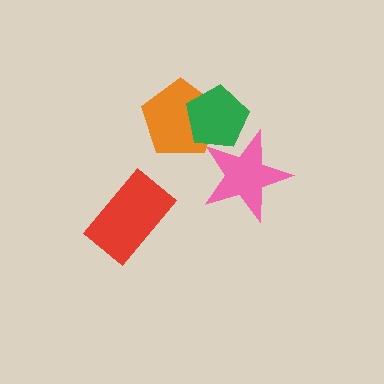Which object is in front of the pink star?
The green pentagon is in front of the pink star.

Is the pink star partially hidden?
Yes, it is partially covered by another shape.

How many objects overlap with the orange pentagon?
1 object overlaps with the orange pentagon.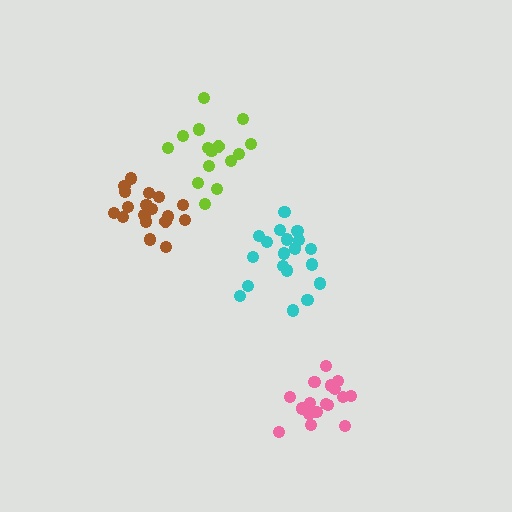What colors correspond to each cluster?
The clusters are colored: brown, cyan, lime, pink.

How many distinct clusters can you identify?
There are 4 distinct clusters.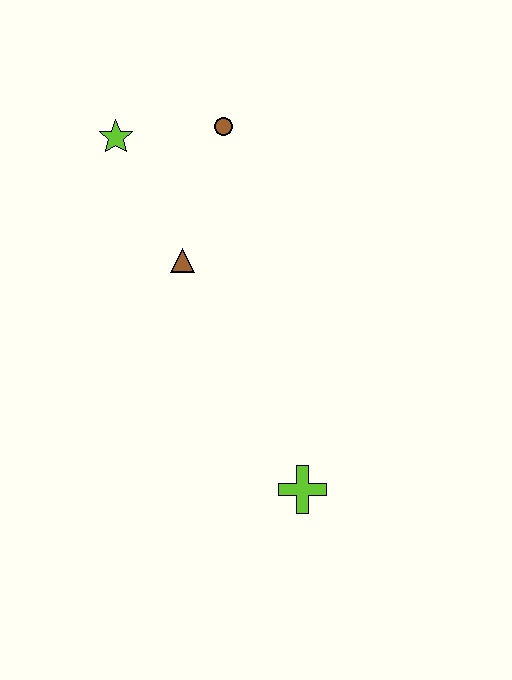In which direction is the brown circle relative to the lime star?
The brown circle is to the right of the lime star.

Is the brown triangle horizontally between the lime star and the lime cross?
Yes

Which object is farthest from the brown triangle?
The lime cross is farthest from the brown triangle.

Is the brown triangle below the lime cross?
No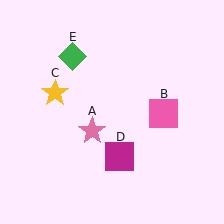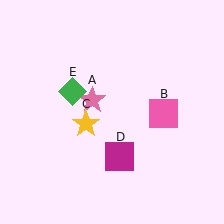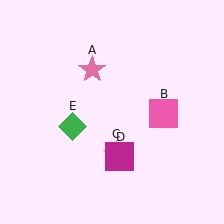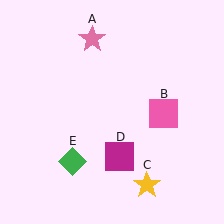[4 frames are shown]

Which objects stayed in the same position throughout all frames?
Pink square (object B) and magenta square (object D) remained stationary.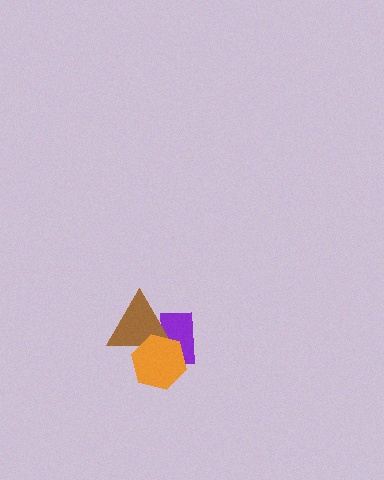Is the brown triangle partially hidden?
Yes, it is partially covered by another shape.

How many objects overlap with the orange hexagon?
2 objects overlap with the orange hexagon.